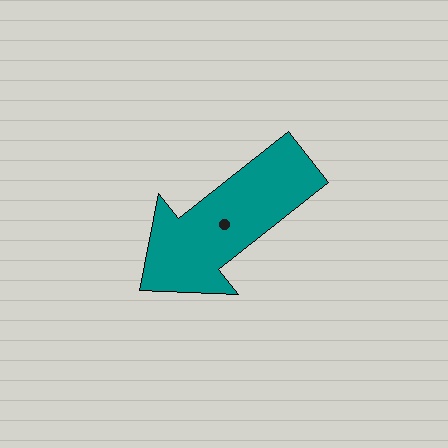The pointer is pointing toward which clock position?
Roughly 8 o'clock.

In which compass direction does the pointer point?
Southwest.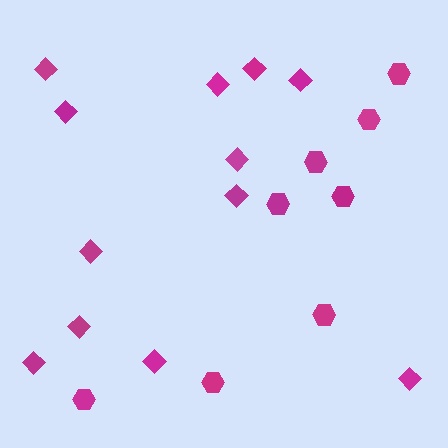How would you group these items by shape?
There are 2 groups: one group of hexagons (8) and one group of diamonds (12).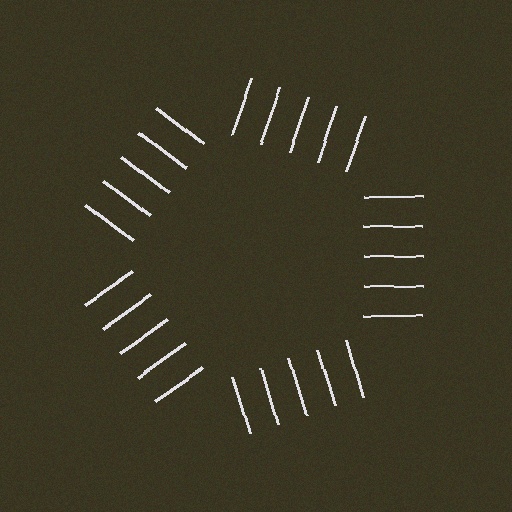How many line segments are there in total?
25 — 5 along each of the 5 edges.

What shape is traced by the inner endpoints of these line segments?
An illusory pentagon — the line segments terminate on its edges but no continuous stroke is drawn.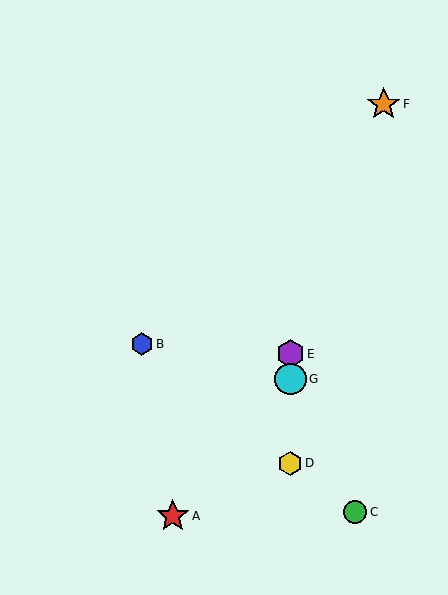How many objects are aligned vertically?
3 objects (D, E, G) are aligned vertically.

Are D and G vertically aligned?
Yes, both are at x≈290.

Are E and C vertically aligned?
No, E is at x≈290 and C is at x≈355.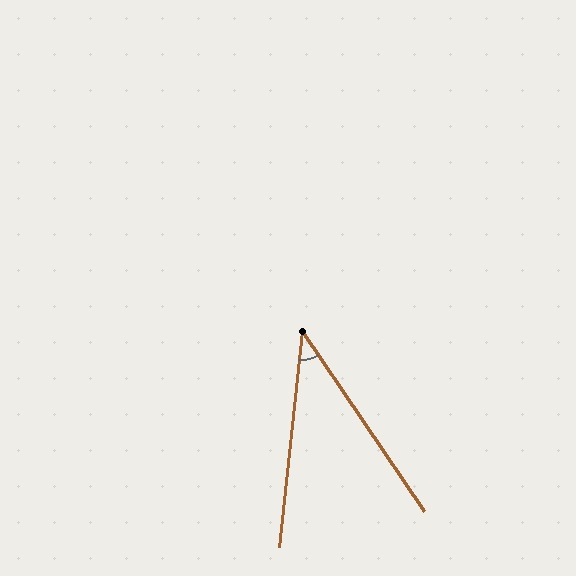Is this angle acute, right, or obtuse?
It is acute.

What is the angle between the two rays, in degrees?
Approximately 40 degrees.